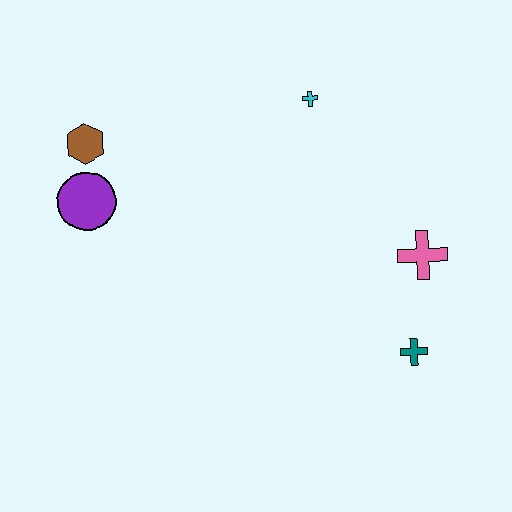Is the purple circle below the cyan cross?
Yes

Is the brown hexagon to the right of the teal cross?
No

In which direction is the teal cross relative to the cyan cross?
The teal cross is below the cyan cross.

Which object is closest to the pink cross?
The teal cross is closest to the pink cross.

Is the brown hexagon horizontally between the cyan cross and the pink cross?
No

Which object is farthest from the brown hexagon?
The teal cross is farthest from the brown hexagon.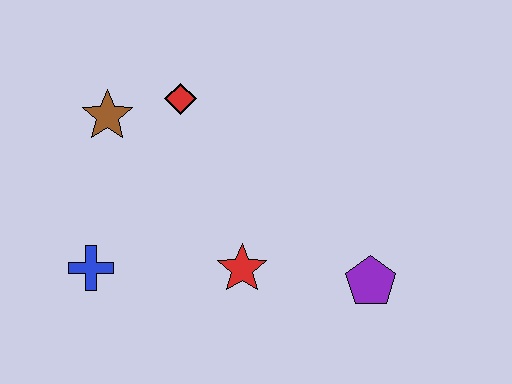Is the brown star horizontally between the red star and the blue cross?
Yes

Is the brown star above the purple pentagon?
Yes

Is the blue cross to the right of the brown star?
No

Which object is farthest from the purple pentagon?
The brown star is farthest from the purple pentagon.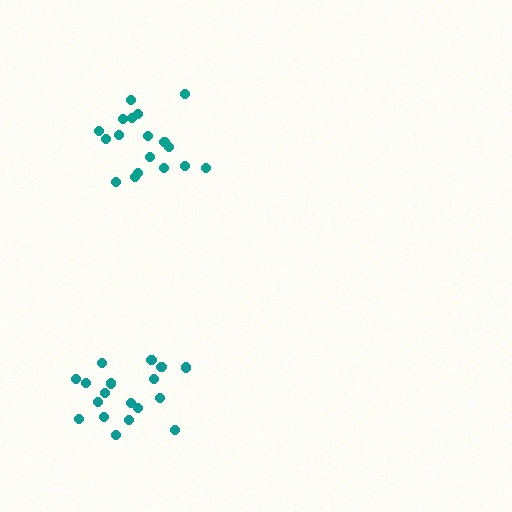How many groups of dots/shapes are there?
There are 2 groups.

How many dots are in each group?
Group 1: 18 dots, Group 2: 18 dots (36 total).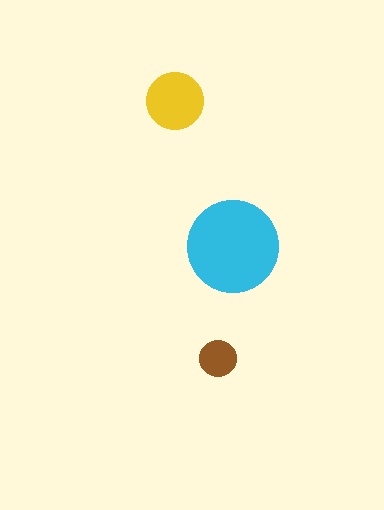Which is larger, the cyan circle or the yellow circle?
The cyan one.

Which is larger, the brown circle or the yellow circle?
The yellow one.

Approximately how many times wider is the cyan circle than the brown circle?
About 2.5 times wider.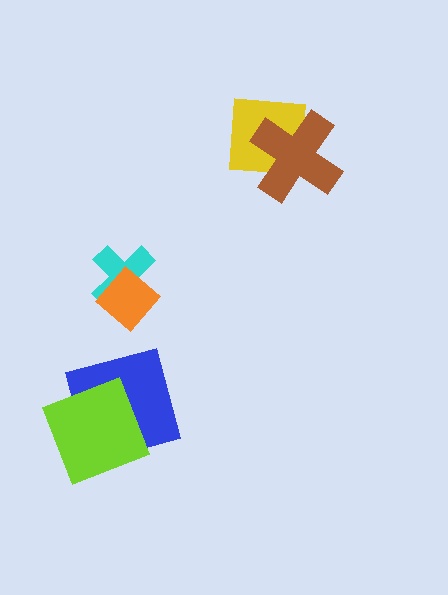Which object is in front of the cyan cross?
The orange diamond is in front of the cyan cross.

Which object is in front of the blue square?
The lime square is in front of the blue square.